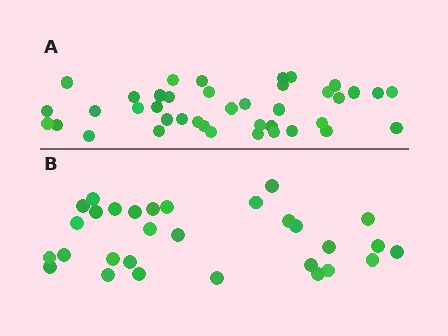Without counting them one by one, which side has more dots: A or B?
Region A (the top region) has more dots.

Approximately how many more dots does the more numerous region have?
Region A has roughly 10 or so more dots than region B.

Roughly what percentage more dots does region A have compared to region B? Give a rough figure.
About 35% more.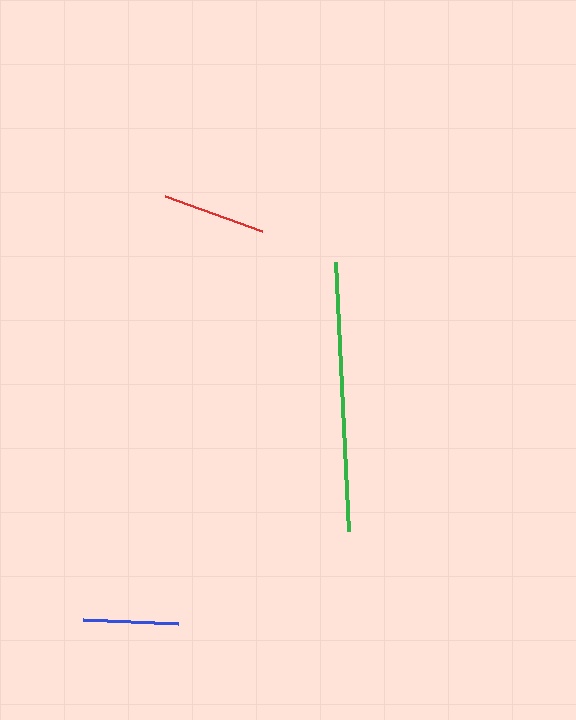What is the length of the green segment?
The green segment is approximately 269 pixels long.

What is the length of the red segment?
The red segment is approximately 103 pixels long.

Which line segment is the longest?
The green line is the longest at approximately 269 pixels.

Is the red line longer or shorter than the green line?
The green line is longer than the red line.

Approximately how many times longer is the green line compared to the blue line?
The green line is approximately 2.8 times the length of the blue line.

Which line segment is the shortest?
The blue line is the shortest at approximately 96 pixels.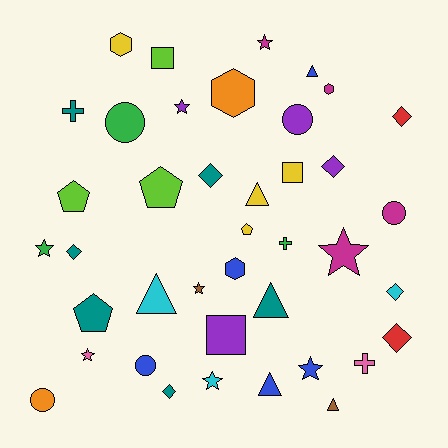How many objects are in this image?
There are 40 objects.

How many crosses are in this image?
There are 3 crosses.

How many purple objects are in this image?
There are 4 purple objects.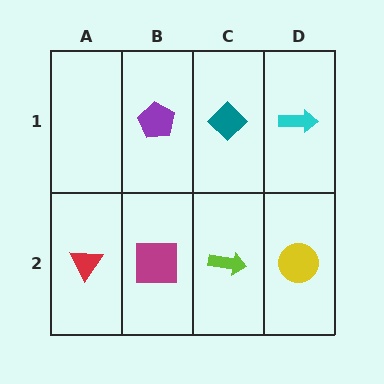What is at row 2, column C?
A lime arrow.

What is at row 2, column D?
A yellow circle.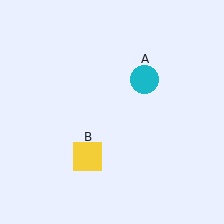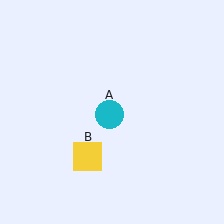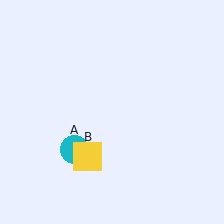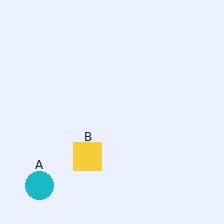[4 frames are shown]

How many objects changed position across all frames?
1 object changed position: cyan circle (object A).